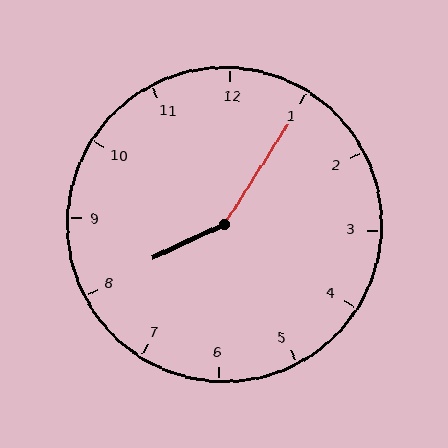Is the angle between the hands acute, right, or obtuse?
It is obtuse.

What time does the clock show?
8:05.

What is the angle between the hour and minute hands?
Approximately 148 degrees.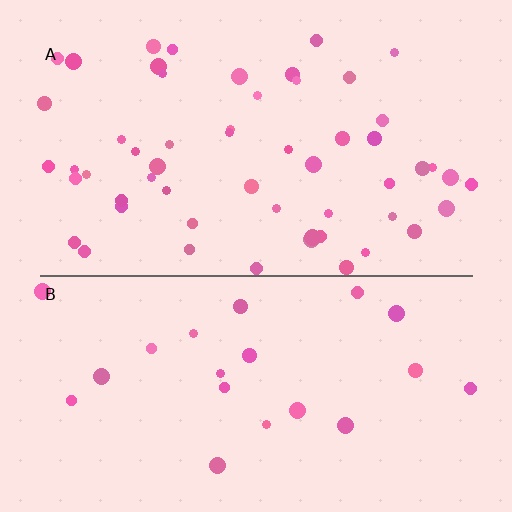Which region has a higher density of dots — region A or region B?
A (the top).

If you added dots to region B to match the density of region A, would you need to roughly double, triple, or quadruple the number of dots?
Approximately triple.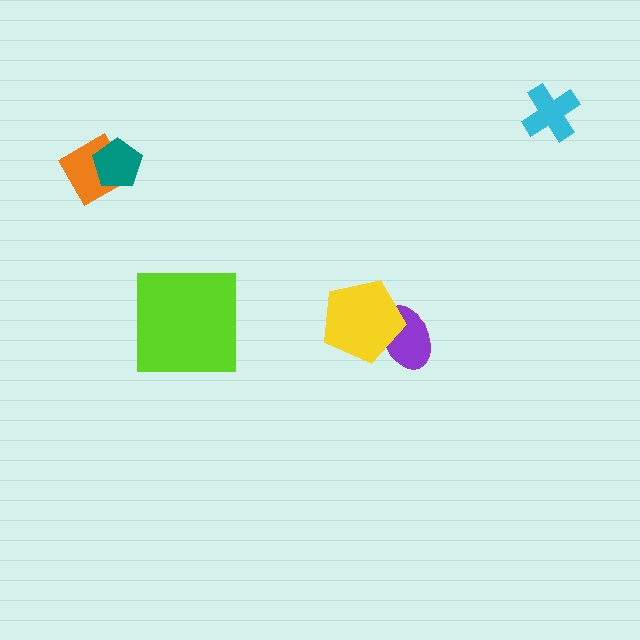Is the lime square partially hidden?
No, no other shape covers it.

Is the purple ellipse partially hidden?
Yes, it is partially covered by another shape.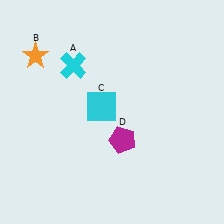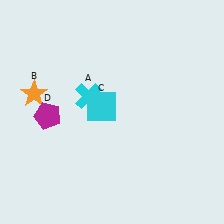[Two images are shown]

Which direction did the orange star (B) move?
The orange star (B) moved down.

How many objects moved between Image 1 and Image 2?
3 objects moved between the two images.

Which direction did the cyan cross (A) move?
The cyan cross (A) moved down.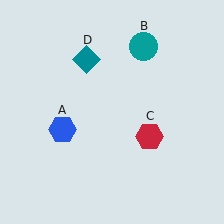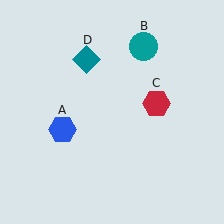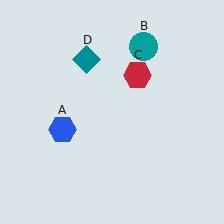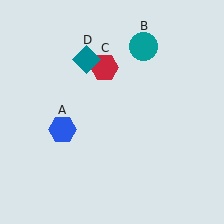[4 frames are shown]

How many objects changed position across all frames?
1 object changed position: red hexagon (object C).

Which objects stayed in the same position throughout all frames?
Blue hexagon (object A) and teal circle (object B) and teal diamond (object D) remained stationary.